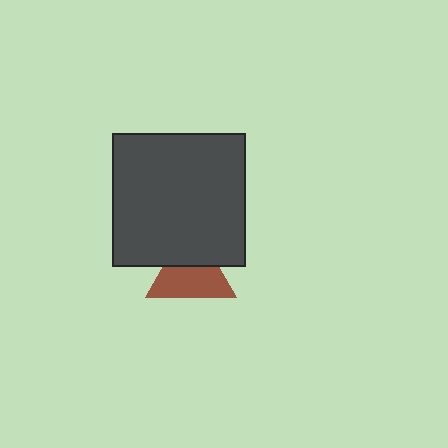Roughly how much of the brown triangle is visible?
About half of it is visible (roughly 61%).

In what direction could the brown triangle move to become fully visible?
The brown triangle could move down. That would shift it out from behind the dark gray square entirely.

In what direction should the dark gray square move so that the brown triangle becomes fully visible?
The dark gray square should move up. That is the shortest direction to clear the overlap and leave the brown triangle fully visible.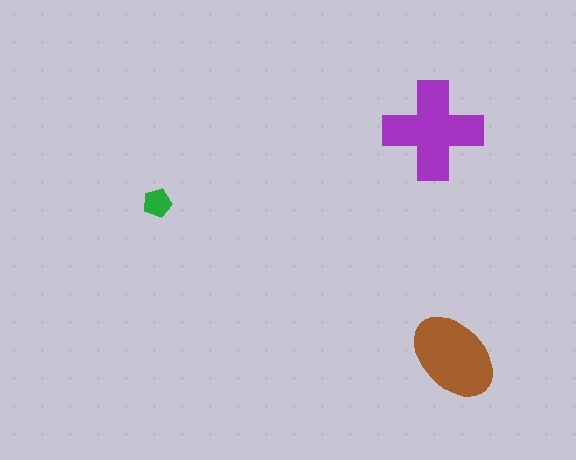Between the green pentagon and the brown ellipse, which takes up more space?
The brown ellipse.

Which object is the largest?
The purple cross.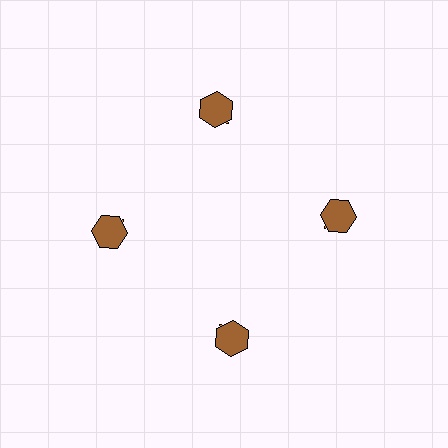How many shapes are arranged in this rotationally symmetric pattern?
There are 8 shapes, arranged in 4 groups of 2.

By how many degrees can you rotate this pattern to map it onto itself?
The pattern maps onto itself every 90 degrees of rotation.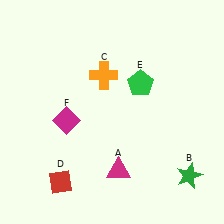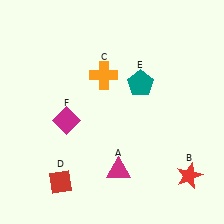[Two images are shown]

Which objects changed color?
B changed from green to red. E changed from green to teal.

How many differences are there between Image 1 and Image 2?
There are 2 differences between the two images.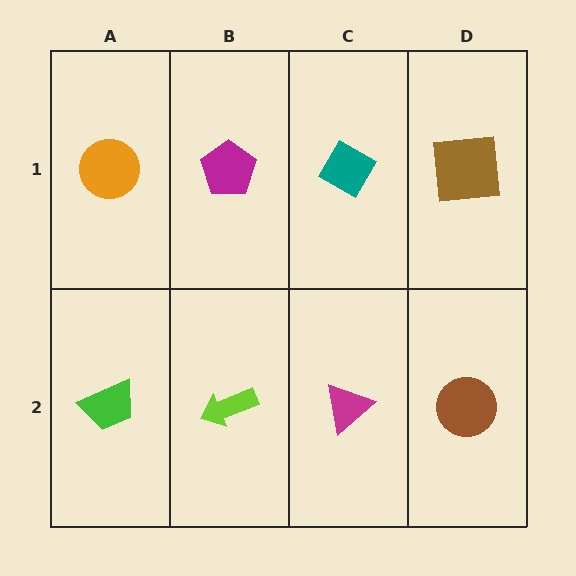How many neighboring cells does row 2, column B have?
3.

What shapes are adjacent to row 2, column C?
A teal diamond (row 1, column C), a lime arrow (row 2, column B), a brown circle (row 2, column D).